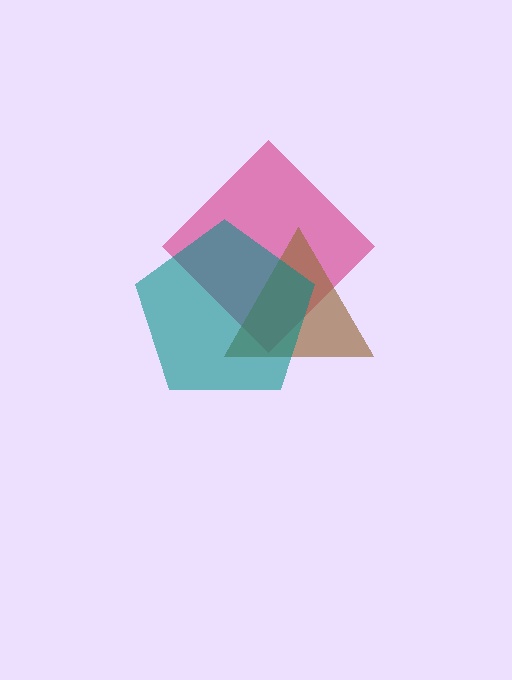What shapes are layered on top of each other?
The layered shapes are: a magenta diamond, a brown triangle, a teal pentagon.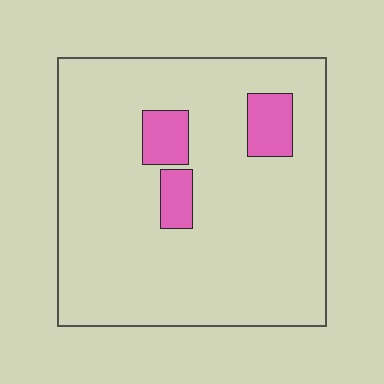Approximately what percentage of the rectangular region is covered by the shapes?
Approximately 10%.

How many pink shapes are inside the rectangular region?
3.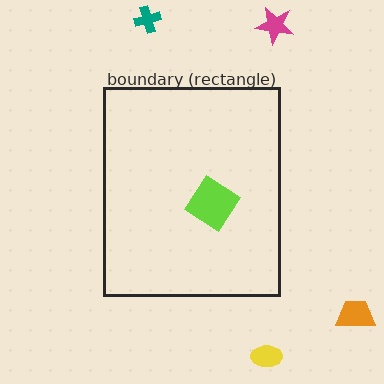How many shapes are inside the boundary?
1 inside, 4 outside.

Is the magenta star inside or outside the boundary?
Outside.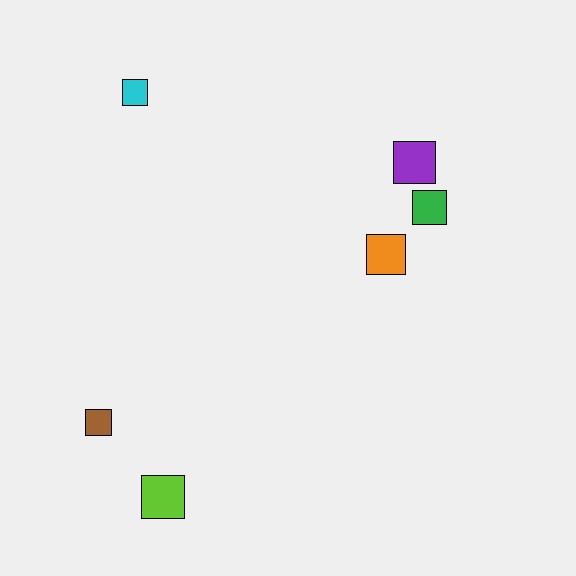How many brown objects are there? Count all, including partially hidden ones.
There is 1 brown object.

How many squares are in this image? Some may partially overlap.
There are 6 squares.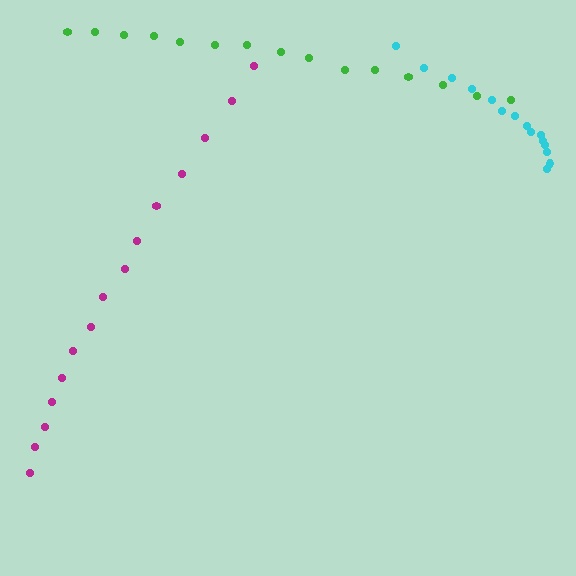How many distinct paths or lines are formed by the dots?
There are 3 distinct paths.